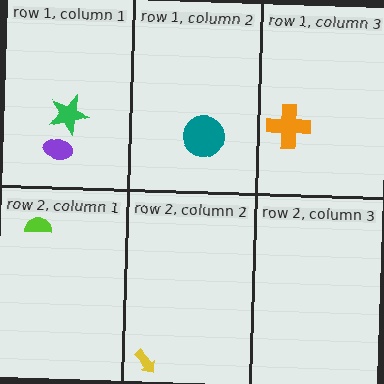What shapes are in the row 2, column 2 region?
The yellow arrow.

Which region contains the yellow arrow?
The row 2, column 2 region.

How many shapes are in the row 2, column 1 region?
1.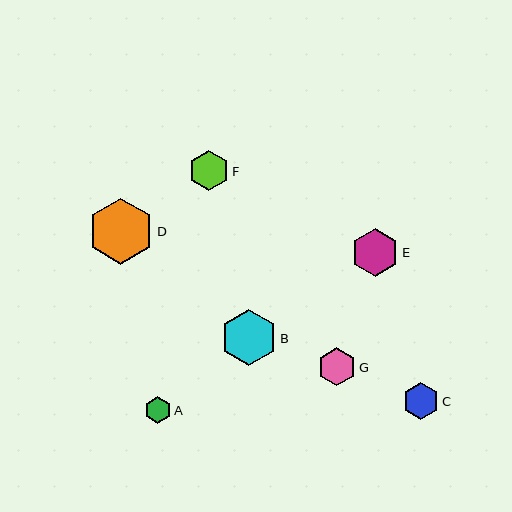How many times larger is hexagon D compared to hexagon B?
Hexagon D is approximately 1.2 times the size of hexagon B.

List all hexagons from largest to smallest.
From largest to smallest: D, B, E, F, G, C, A.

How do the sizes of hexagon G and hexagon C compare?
Hexagon G and hexagon C are approximately the same size.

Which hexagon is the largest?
Hexagon D is the largest with a size of approximately 66 pixels.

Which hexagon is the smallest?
Hexagon A is the smallest with a size of approximately 27 pixels.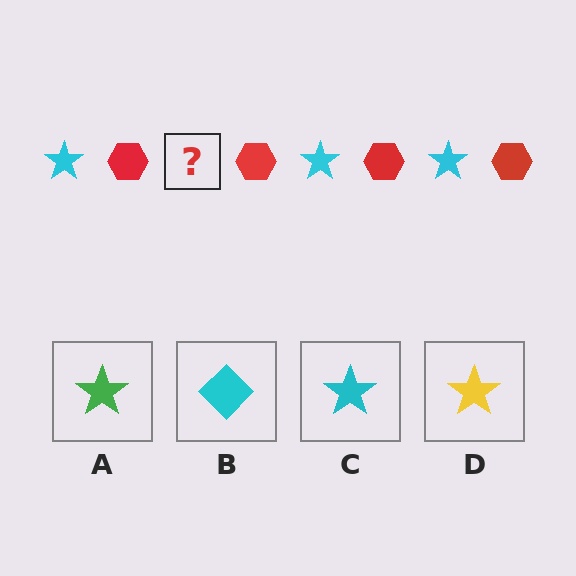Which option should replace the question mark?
Option C.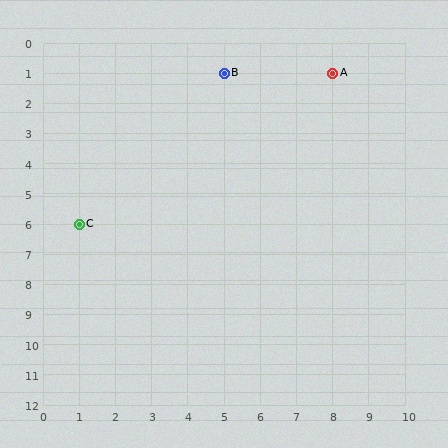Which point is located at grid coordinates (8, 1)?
Point A is at (8, 1).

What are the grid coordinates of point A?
Point A is at grid coordinates (8, 1).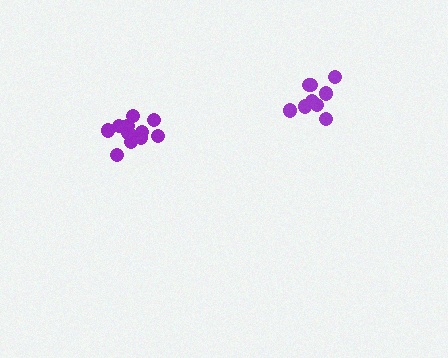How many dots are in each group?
Group 1: 10 dots, Group 2: 12 dots (22 total).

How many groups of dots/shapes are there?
There are 2 groups.